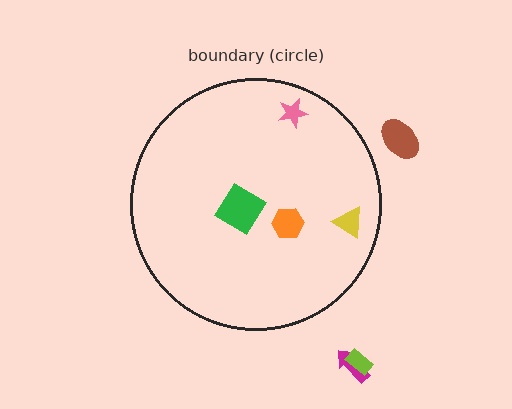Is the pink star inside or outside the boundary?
Inside.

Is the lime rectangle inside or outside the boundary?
Outside.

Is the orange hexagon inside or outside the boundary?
Inside.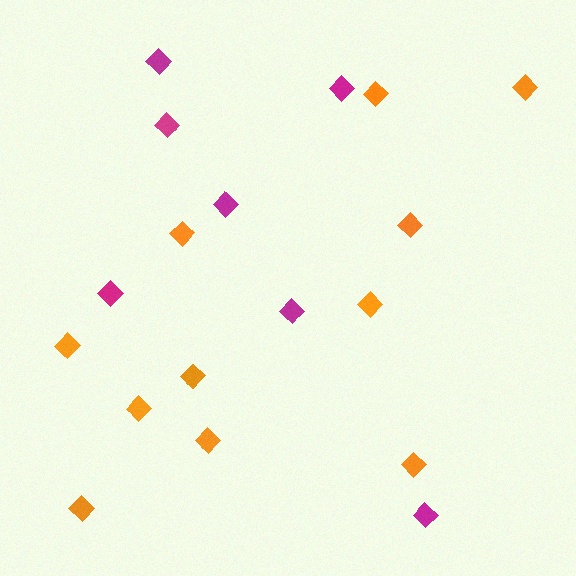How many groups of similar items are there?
There are 2 groups: one group of magenta diamonds (7) and one group of orange diamonds (11).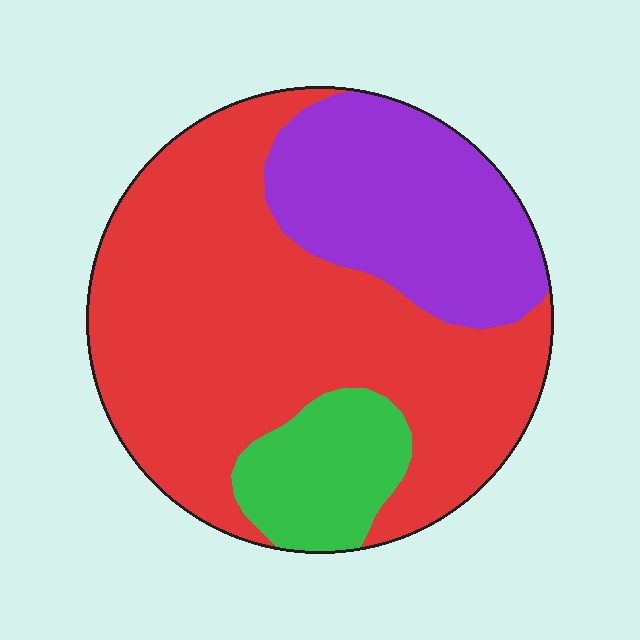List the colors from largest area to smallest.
From largest to smallest: red, purple, green.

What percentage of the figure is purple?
Purple covers about 25% of the figure.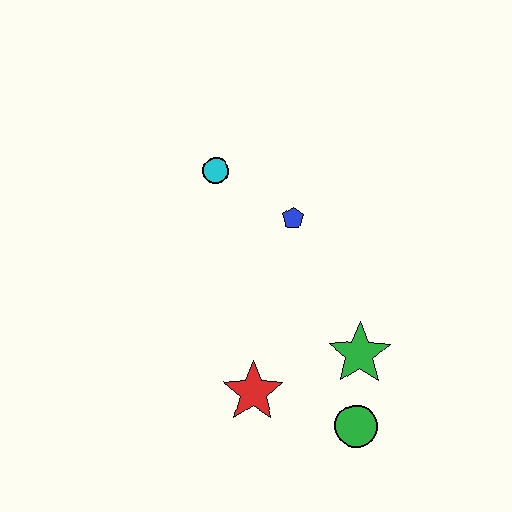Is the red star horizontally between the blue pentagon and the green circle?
No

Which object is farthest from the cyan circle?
The green circle is farthest from the cyan circle.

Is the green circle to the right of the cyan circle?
Yes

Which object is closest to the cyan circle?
The blue pentagon is closest to the cyan circle.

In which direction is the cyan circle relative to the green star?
The cyan circle is above the green star.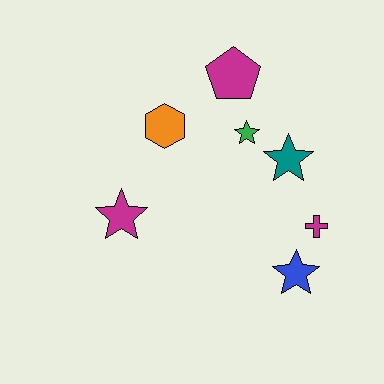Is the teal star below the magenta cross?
No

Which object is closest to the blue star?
The magenta cross is closest to the blue star.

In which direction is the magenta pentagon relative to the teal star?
The magenta pentagon is above the teal star.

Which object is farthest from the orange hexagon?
The blue star is farthest from the orange hexagon.